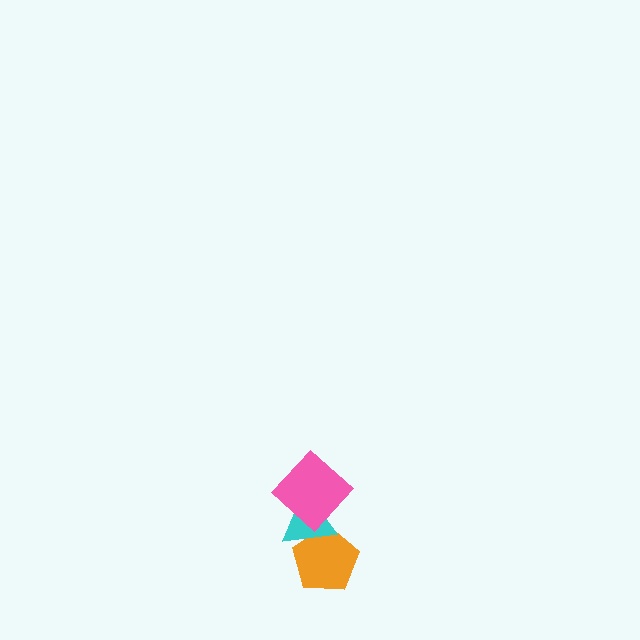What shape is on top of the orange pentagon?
The cyan triangle is on top of the orange pentagon.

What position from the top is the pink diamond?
The pink diamond is 1st from the top.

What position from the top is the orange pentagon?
The orange pentagon is 3rd from the top.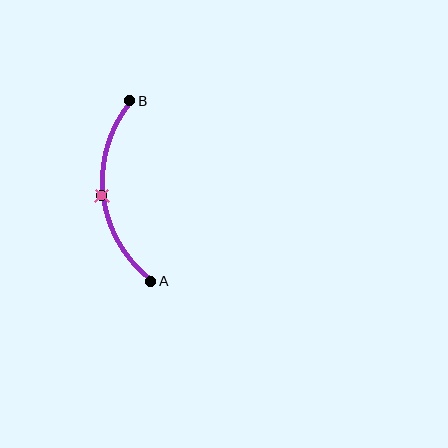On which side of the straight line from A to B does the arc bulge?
The arc bulges to the left of the straight line connecting A and B.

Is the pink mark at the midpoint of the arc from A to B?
Yes. The pink mark lies on the arc at equal arc-length from both A and B — it is the arc midpoint.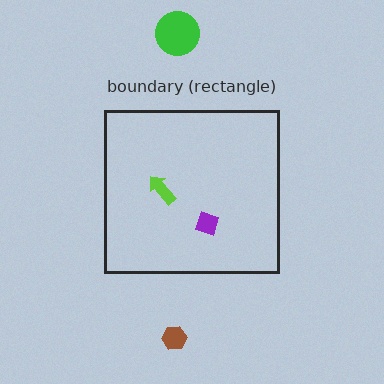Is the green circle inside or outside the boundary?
Outside.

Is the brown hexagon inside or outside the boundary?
Outside.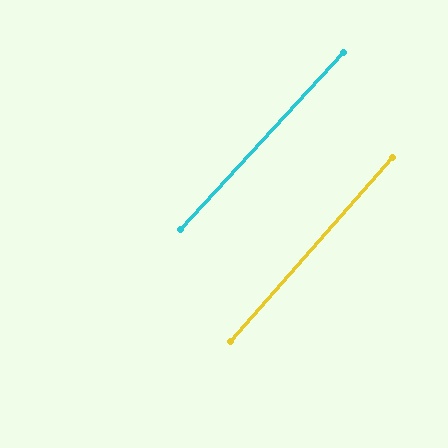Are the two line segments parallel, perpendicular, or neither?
Parallel — their directions differ by only 1.2°.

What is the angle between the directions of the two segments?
Approximately 1 degree.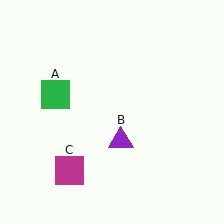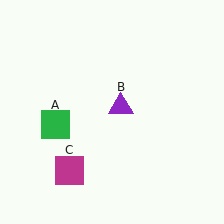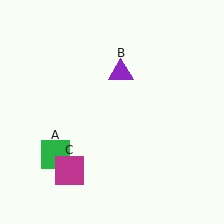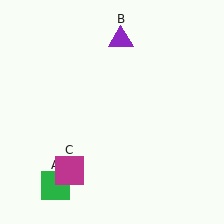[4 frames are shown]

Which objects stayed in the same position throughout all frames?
Magenta square (object C) remained stationary.